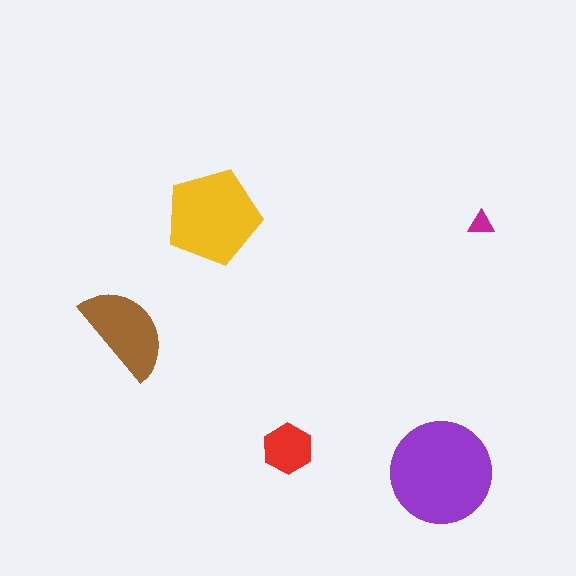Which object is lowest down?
The purple circle is bottommost.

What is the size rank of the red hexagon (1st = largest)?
4th.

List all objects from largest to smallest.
The purple circle, the yellow pentagon, the brown semicircle, the red hexagon, the magenta triangle.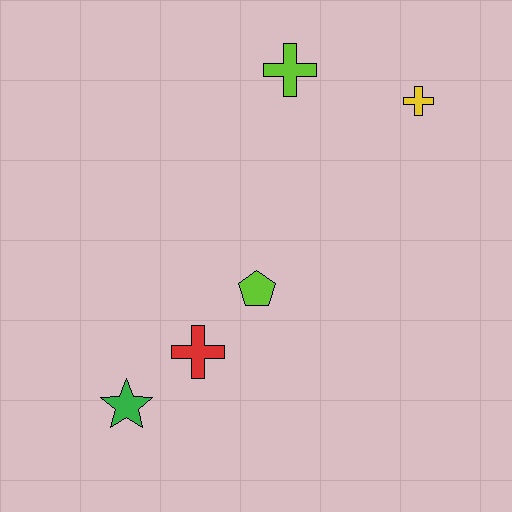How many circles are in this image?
There are no circles.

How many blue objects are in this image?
There are no blue objects.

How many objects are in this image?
There are 5 objects.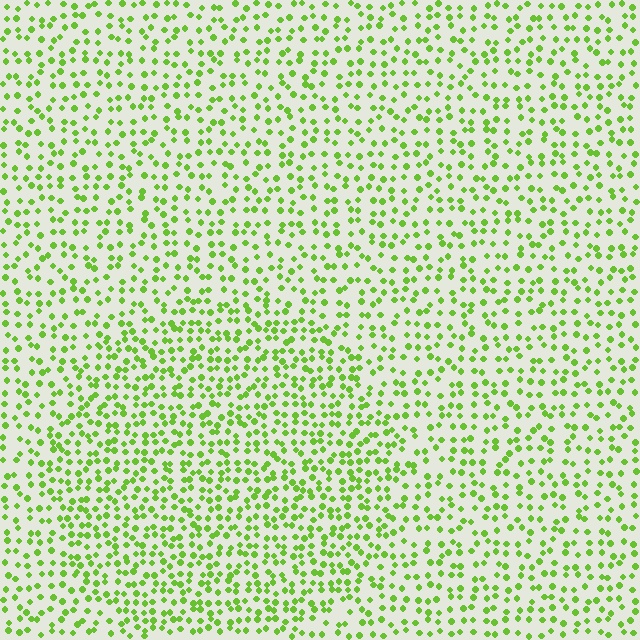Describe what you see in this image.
The image contains small lime elements arranged at two different densities. A circle-shaped region is visible where the elements are more densely packed than the surrounding area.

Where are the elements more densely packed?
The elements are more densely packed inside the circle boundary.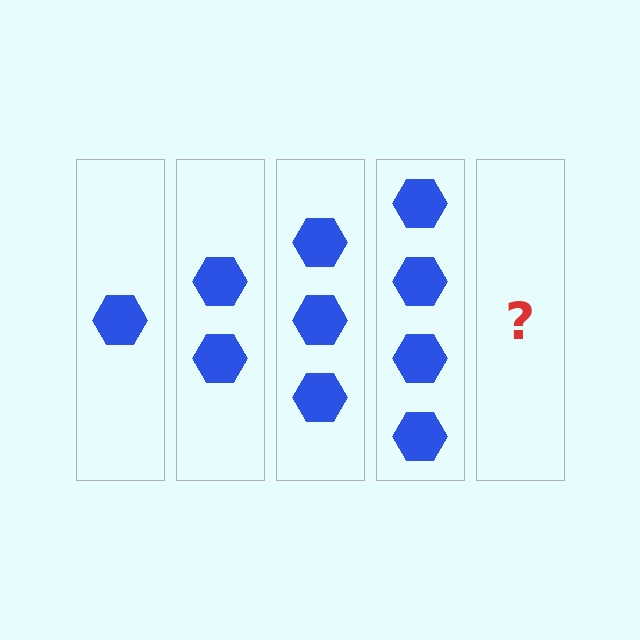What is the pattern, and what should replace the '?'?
The pattern is that each step adds one more hexagon. The '?' should be 5 hexagons.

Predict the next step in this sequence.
The next step is 5 hexagons.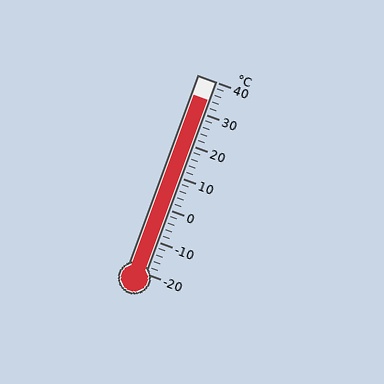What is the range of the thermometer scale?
The thermometer scale ranges from -20°C to 40°C.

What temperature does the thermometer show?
The thermometer shows approximately 34°C.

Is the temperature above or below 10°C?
The temperature is above 10°C.